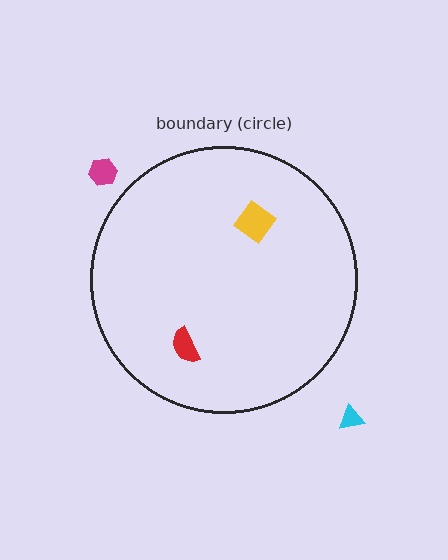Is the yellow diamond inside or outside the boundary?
Inside.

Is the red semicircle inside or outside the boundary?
Inside.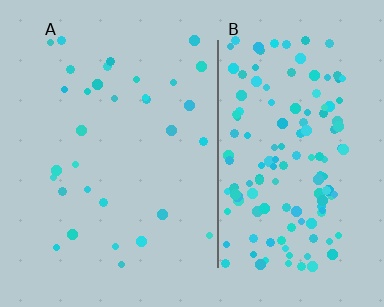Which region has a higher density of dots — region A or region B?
B (the right).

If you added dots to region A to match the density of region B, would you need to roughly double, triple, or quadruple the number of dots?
Approximately quadruple.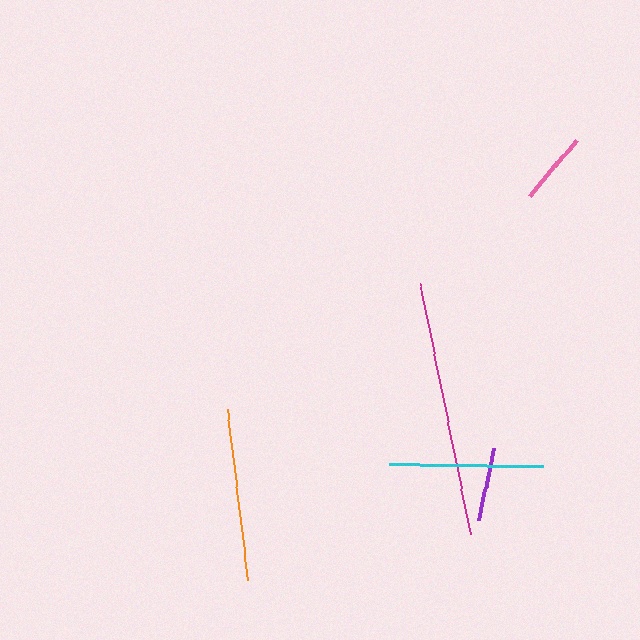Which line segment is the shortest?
The pink line is the shortest at approximately 73 pixels.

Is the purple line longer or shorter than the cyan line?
The cyan line is longer than the purple line.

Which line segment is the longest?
The magenta line is the longest at approximately 256 pixels.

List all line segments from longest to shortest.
From longest to shortest: magenta, orange, cyan, purple, pink.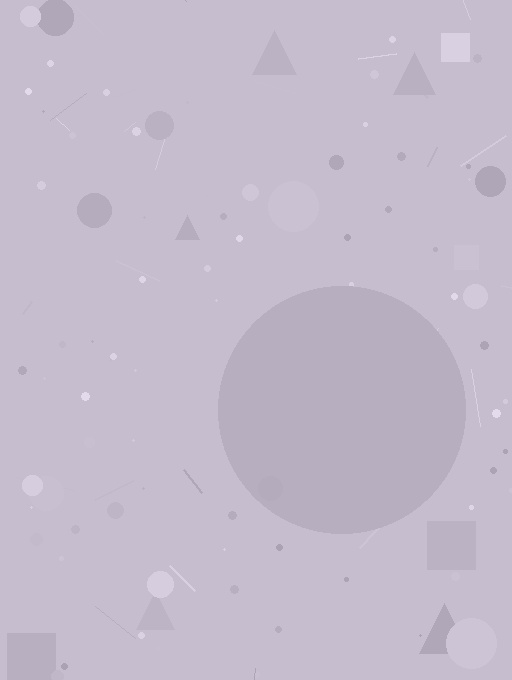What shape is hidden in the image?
A circle is hidden in the image.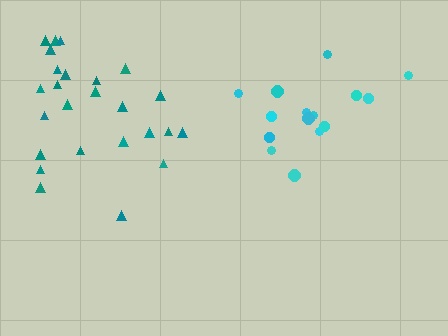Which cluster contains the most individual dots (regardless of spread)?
Teal (25).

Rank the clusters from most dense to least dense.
teal, cyan.